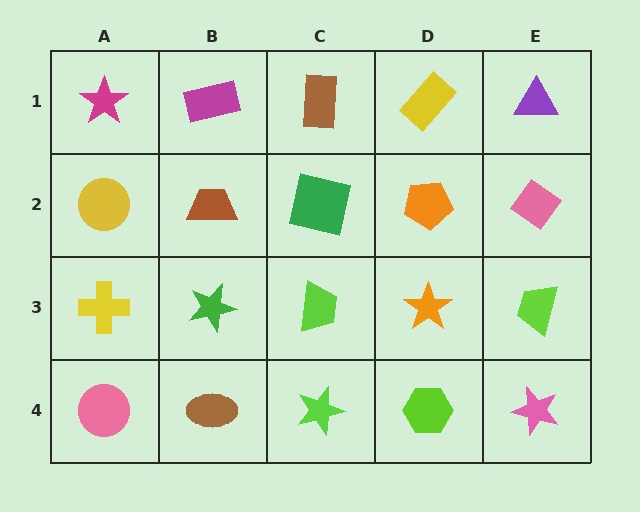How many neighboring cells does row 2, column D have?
4.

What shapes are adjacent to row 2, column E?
A purple triangle (row 1, column E), a lime trapezoid (row 3, column E), an orange pentagon (row 2, column D).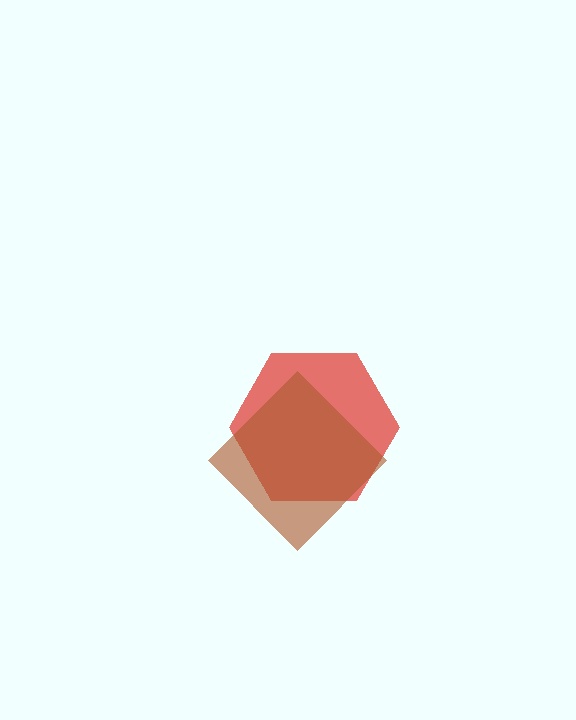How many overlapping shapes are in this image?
There are 2 overlapping shapes in the image.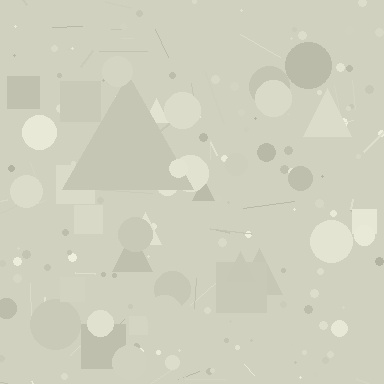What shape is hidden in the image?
A triangle is hidden in the image.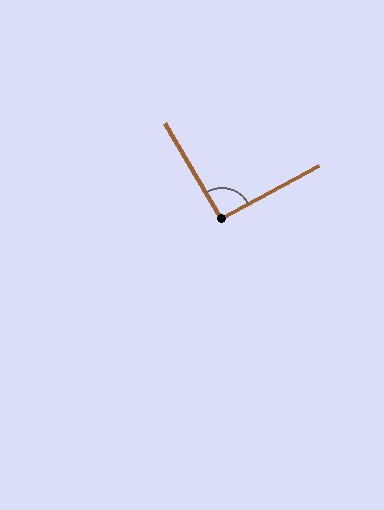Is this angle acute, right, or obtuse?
It is approximately a right angle.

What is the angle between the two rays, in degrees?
Approximately 92 degrees.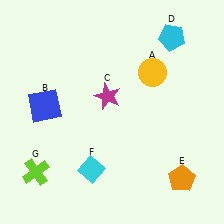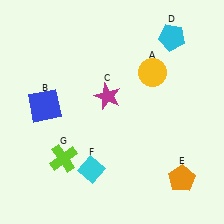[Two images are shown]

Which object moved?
The lime cross (G) moved right.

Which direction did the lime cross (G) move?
The lime cross (G) moved right.